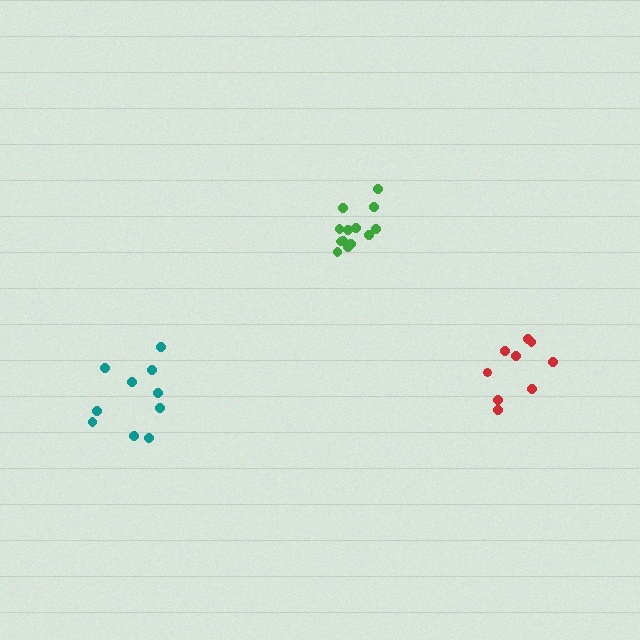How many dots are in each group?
Group 1: 10 dots, Group 2: 13 dots, Group 3: 9 dots (32 total).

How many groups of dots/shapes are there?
There are 3 groups.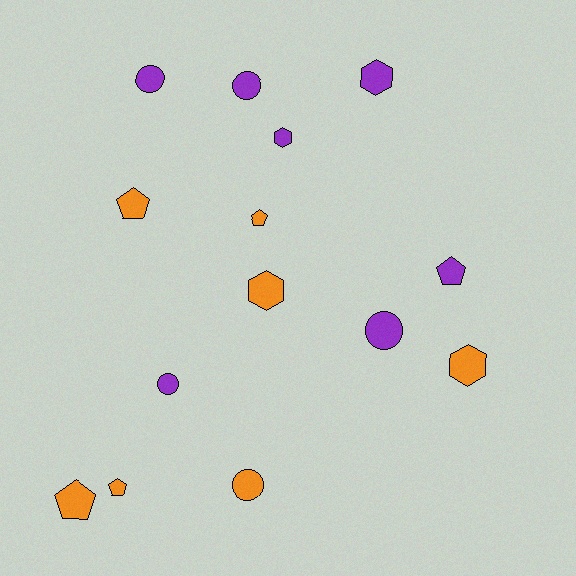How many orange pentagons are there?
There are 4 orange pentagons.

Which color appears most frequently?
Orange, with 7 objects.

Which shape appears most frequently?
Circle, with 5 objects.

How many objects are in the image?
There are 14 objects.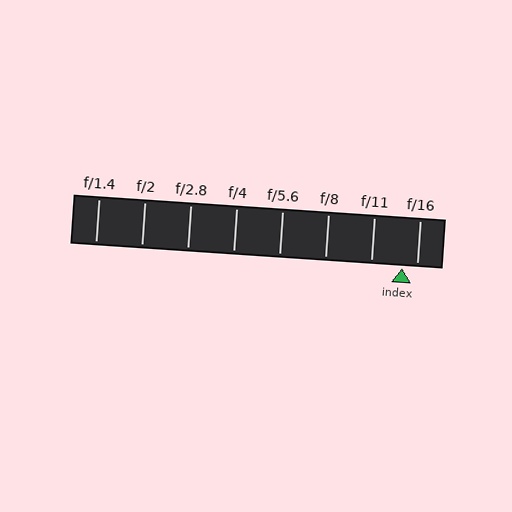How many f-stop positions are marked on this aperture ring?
There are 8 f-stop positions marked.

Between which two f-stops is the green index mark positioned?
The index mark is between f/11 and f/16.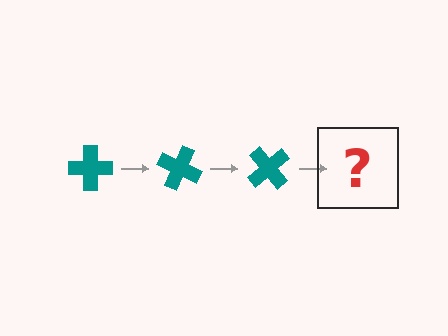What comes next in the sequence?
The next element should be a teal cross rotated 75 degrees.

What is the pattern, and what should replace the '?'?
The pattern is that the cross rotates 25 degrees each step. The '?' should be a teal cross rotated 75 degrees.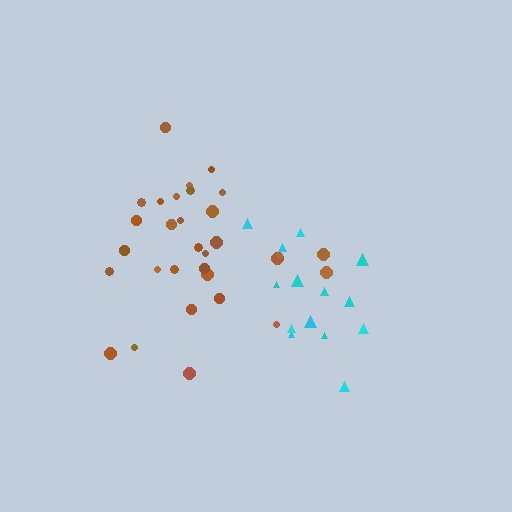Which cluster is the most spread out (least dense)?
Brown.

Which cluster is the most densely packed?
Cyan.